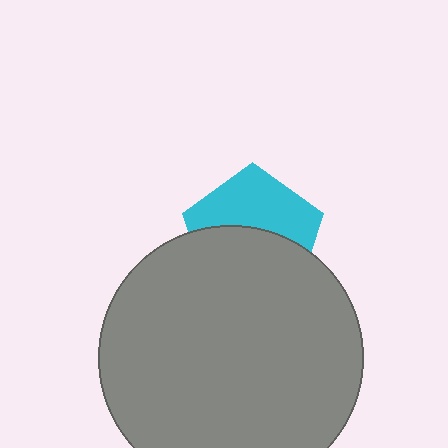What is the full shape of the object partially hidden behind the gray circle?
The partially hidden object is a cyan pentagon.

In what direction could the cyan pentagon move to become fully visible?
The cyan pentagon could move up. That would shift it out from behind the gray circle entirely.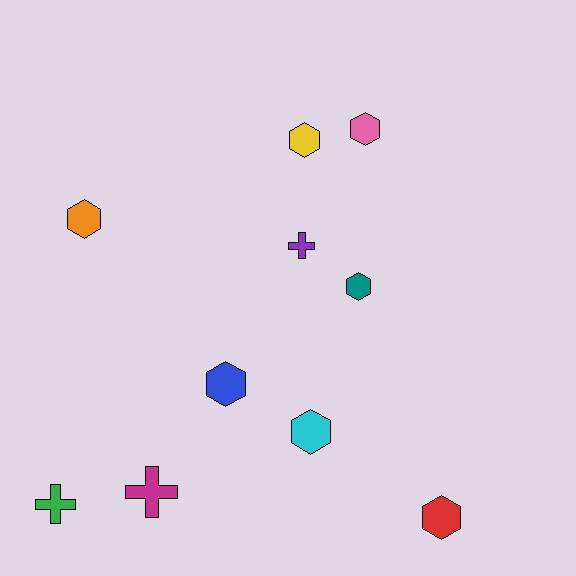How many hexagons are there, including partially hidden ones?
There are 7 hexagons.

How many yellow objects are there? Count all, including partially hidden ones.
There is 1 yellow object.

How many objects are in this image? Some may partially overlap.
There are 10 objects.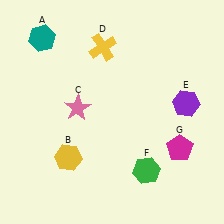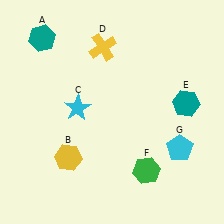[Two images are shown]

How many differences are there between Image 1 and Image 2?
There are 3 differences between the two images.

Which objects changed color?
C changed from pink to cyan. E changed from purple to teal. G changed from magenta to cyan.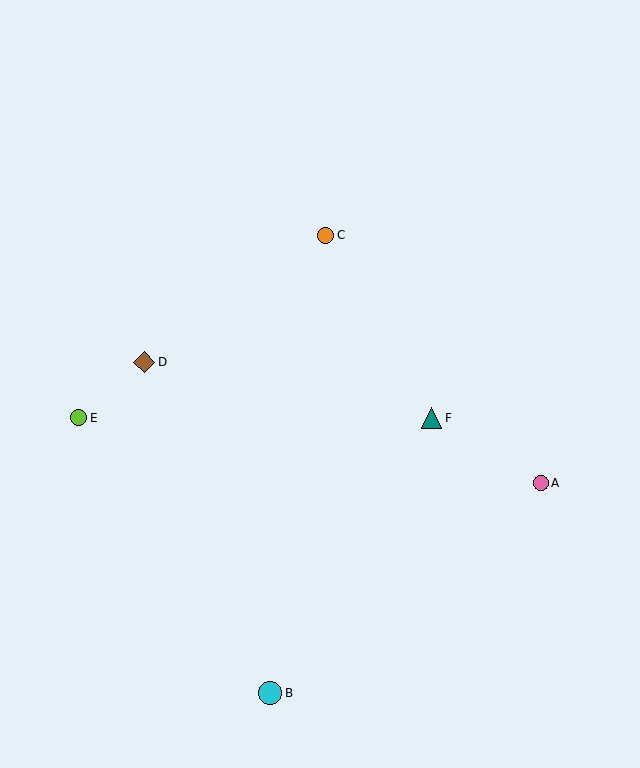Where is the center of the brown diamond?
The center of the brown diamond is at (144, 362).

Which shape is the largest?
The cyan circle (labeled B) is the largest.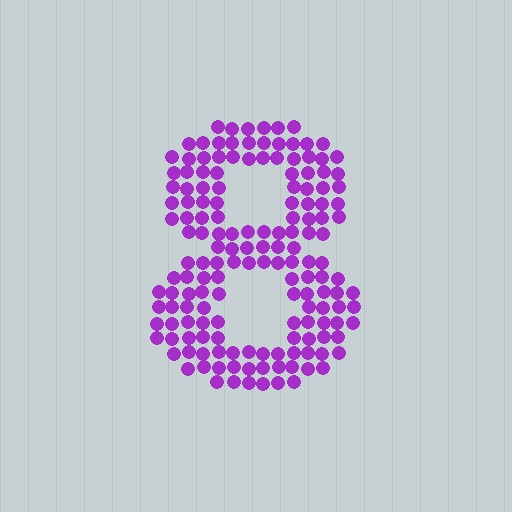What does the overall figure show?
The overall figure shows the digit 8.